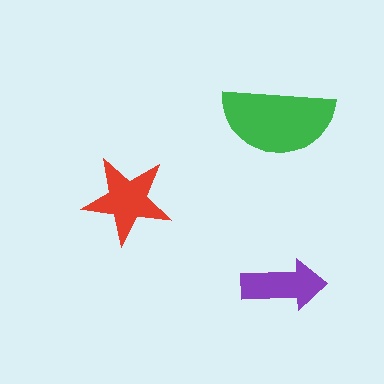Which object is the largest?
The green semicircle.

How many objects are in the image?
There are 3 objects in the image.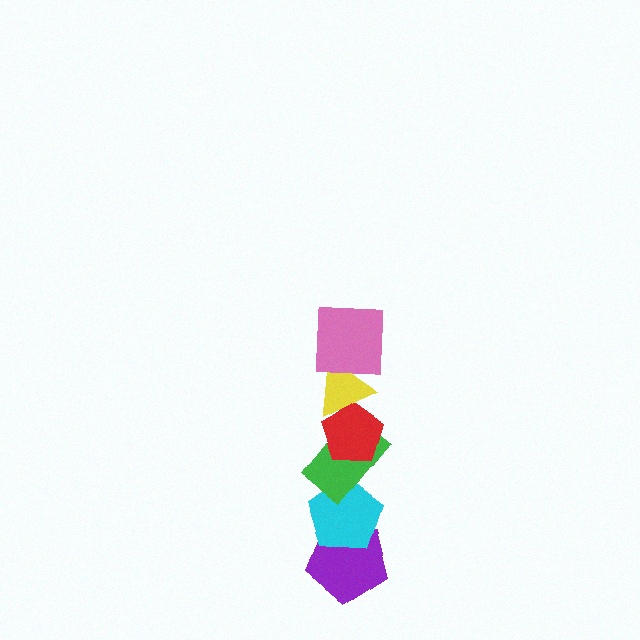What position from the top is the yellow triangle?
The yellow triangle is 2nd from the top.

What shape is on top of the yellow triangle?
The pink square is on top of the yellow triangle.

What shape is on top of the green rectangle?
The red pentagon is on top of the green rectangle.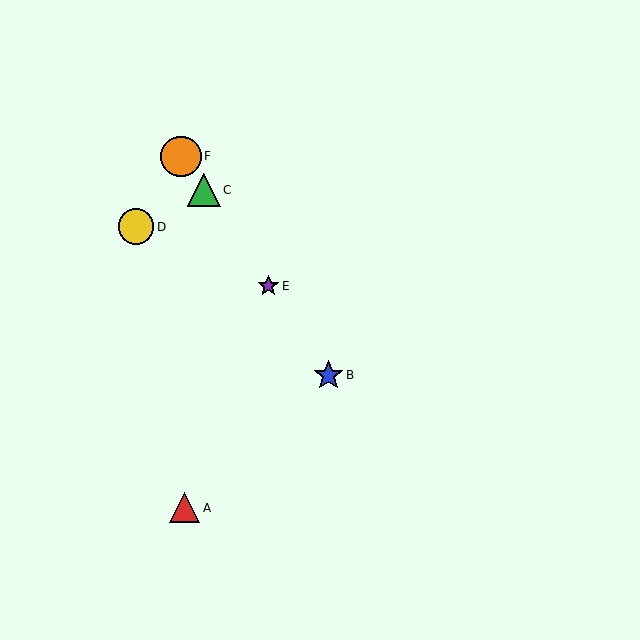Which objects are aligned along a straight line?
Objects B, C, E, F are aligned along a straight line.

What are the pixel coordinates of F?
Object F is at (181, 156).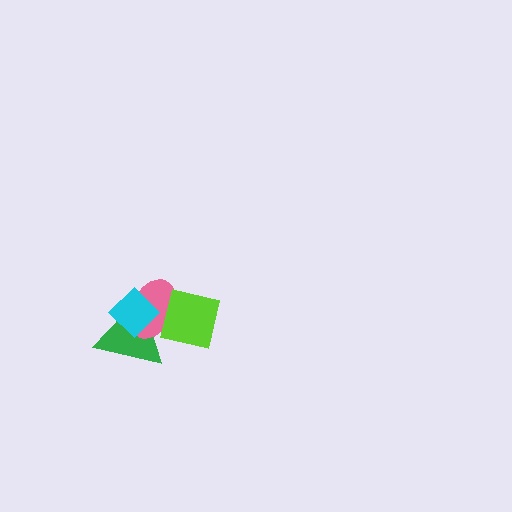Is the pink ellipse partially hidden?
Yes, it is partially covered by another shape.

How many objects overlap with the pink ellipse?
3 objects overlap with the pink ellipse.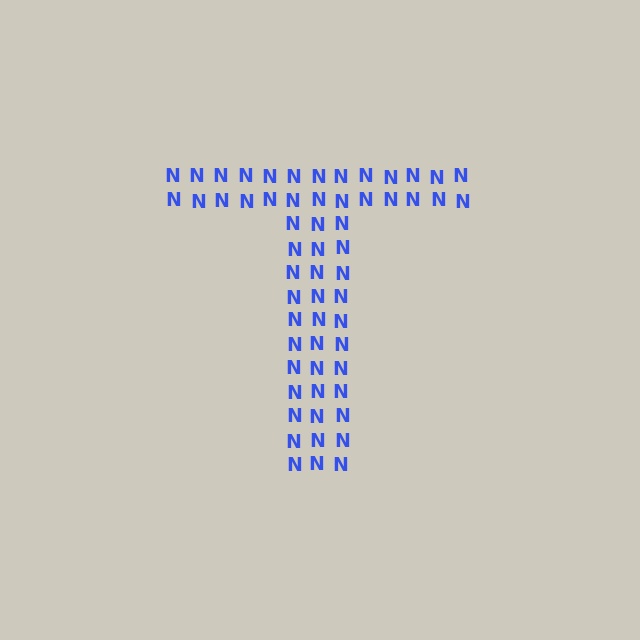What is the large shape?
The large shape is the letter T.